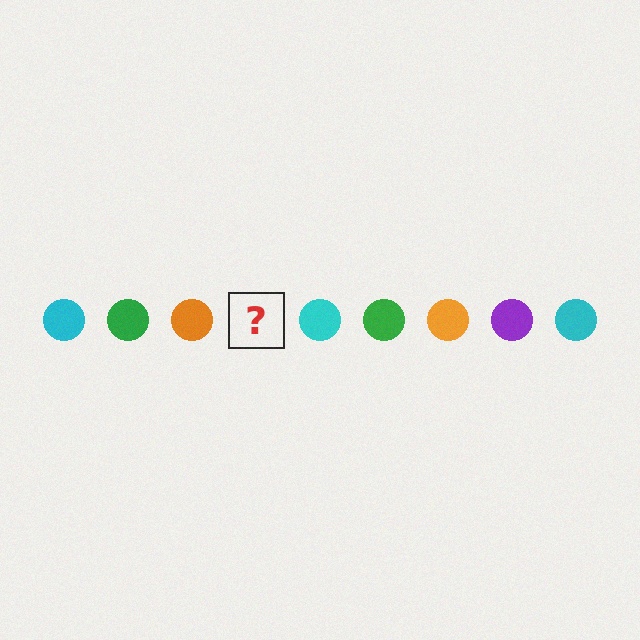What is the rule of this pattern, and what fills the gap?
The rule is that the pattern cycles through cyan, green, orange, purple circles. The gap should be filled with a purple circle.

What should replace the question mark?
The question mark should be replaced with a purple circle.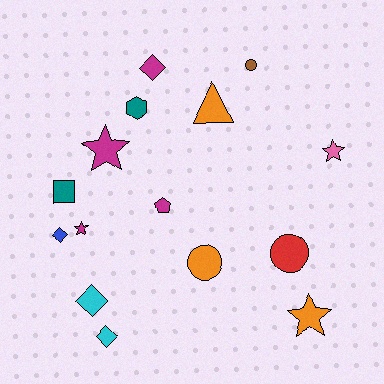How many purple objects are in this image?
There are no purple objects.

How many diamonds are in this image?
There are 4 diamonds.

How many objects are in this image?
There are 15 objects.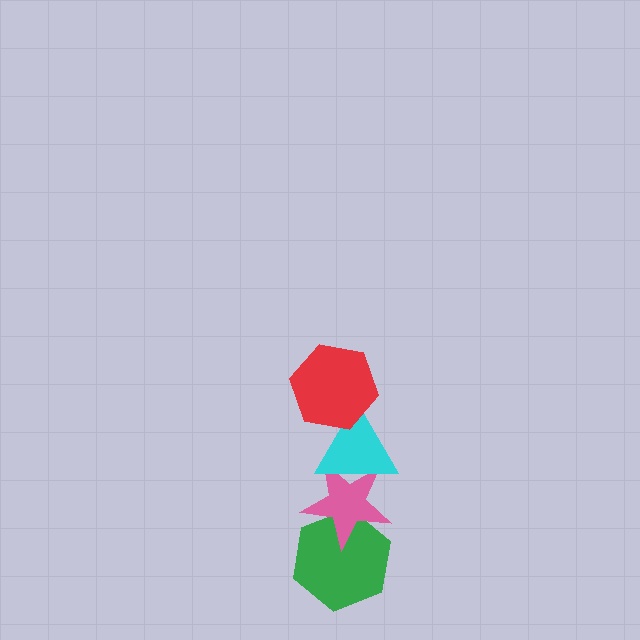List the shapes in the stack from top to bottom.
From top to bottom: the red hexagon, the cyan triangle, the pink star, the green hexagon.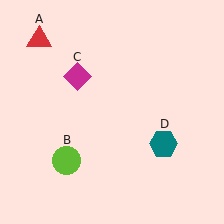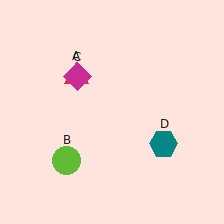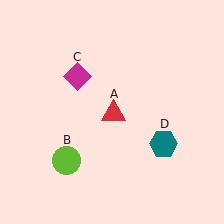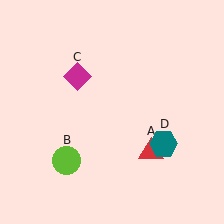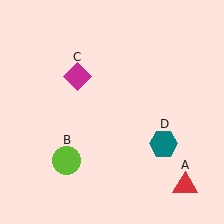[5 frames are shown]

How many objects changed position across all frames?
1 object changed position: red triangle (object A).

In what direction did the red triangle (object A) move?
The red triangle (object A) moved down and to the right.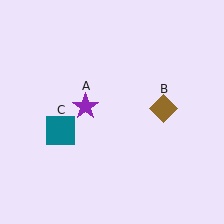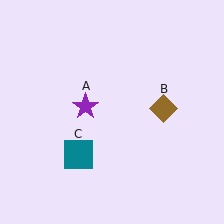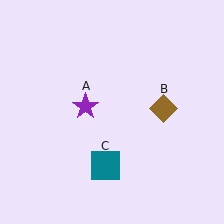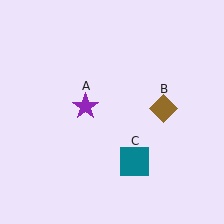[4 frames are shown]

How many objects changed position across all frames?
1 object changed position: teal square (object C).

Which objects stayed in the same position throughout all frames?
Purple star (object A) and brown diamond (object B) remained stationary.